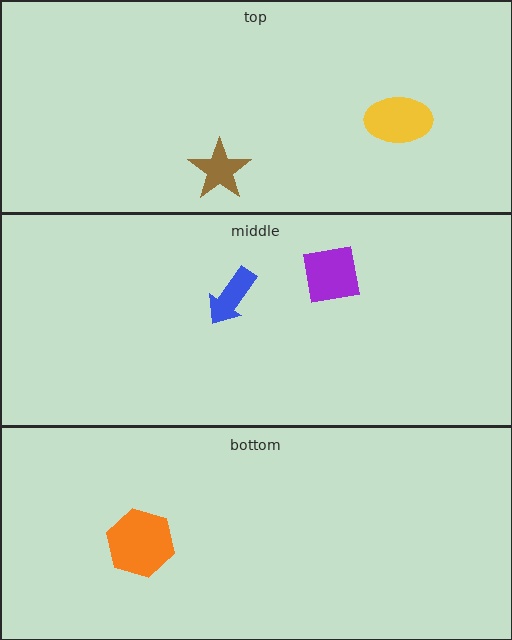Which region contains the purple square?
The middle region.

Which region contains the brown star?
The top region.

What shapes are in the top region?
The yellow ellipse, the brown star.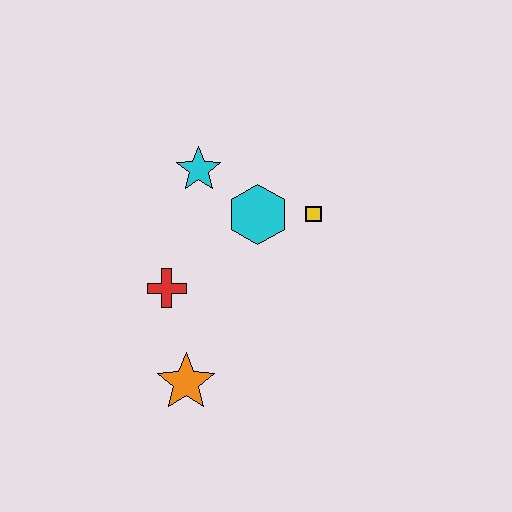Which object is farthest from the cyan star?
The orange star is farthest from the cyan star.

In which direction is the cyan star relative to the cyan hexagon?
The cyan star is to the left of the cyan hexagon.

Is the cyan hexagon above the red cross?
Yes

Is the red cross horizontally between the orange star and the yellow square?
No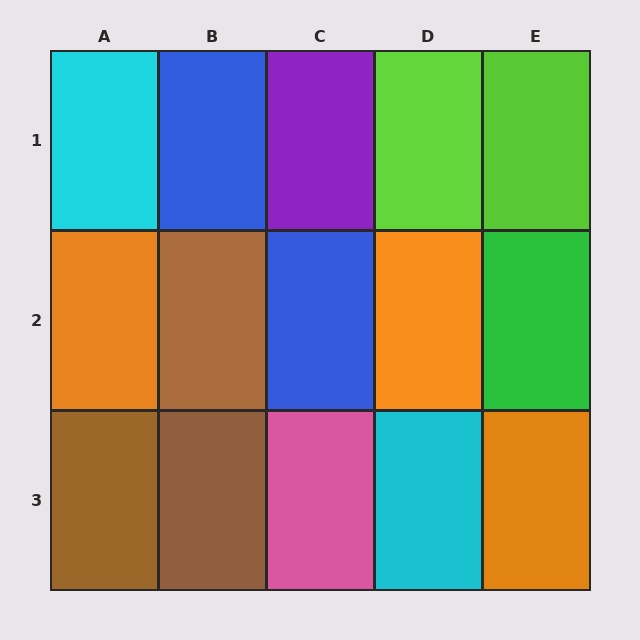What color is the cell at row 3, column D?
Cyan.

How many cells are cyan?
2 cells are cyan.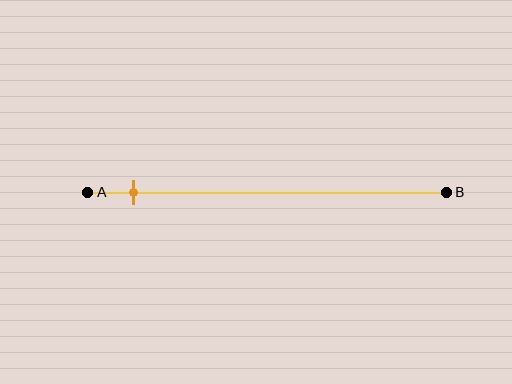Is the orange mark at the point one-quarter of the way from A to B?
No, the mark is at about 15% from A, not at the 25% one-quarter point.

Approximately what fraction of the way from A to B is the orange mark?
The orange mark is approximately 15% of the way from A to B.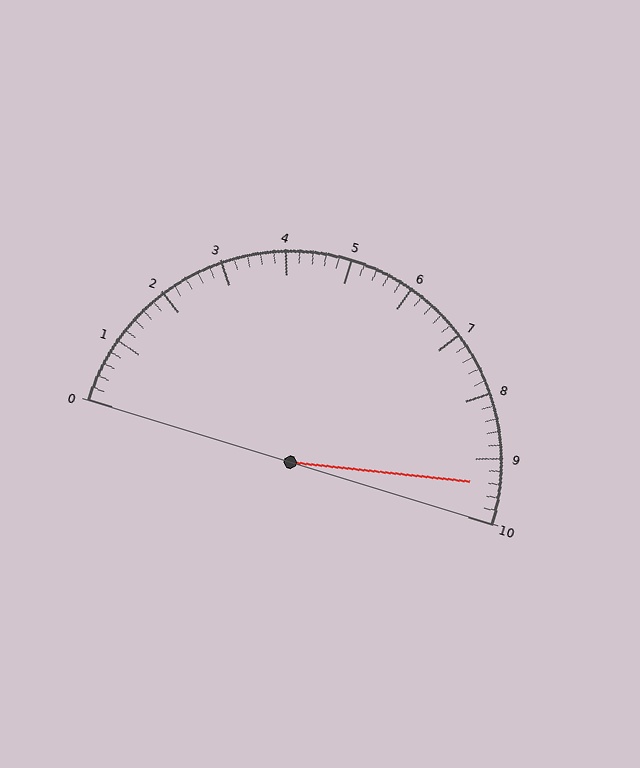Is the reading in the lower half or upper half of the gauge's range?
The reading is in the upper half of the range (0 to 10).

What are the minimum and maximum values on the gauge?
The gauge ranges from 0 to 10.